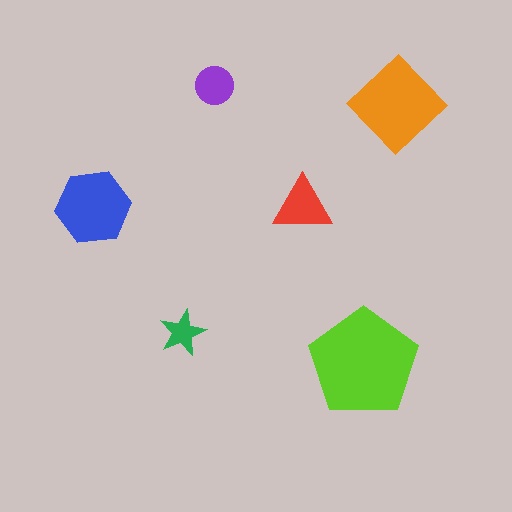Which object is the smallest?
The green star.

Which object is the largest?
The lime pentagon.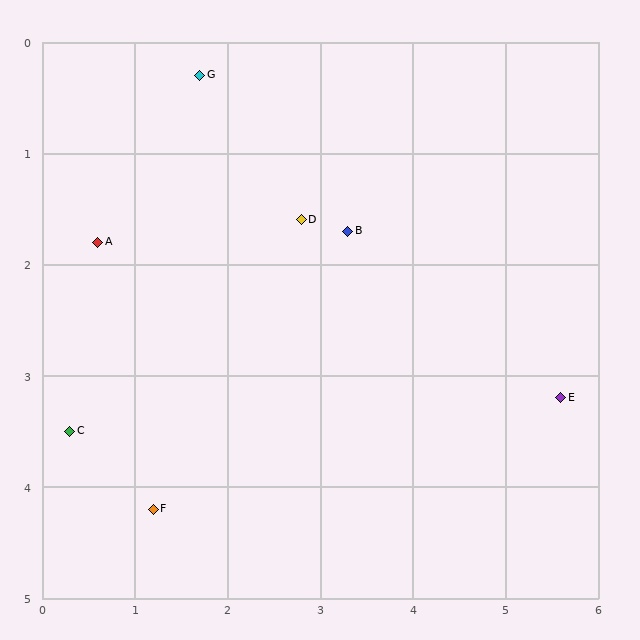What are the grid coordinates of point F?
Point F is at approximately (1.2, 4.2).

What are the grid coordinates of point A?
Point A is at approximately (0.6, 1.8).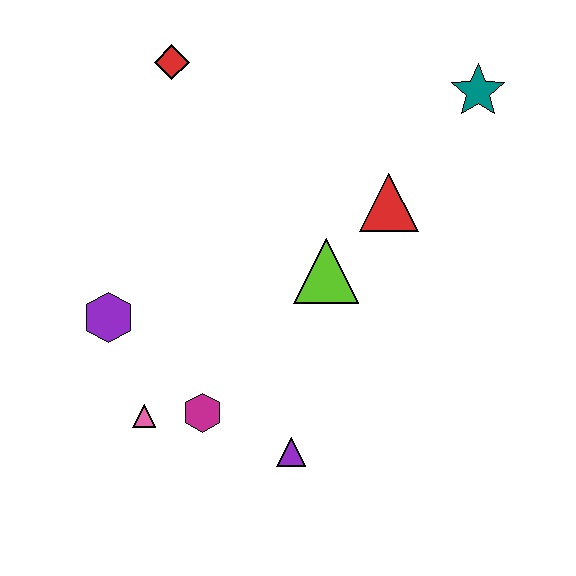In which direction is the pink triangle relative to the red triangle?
The pink triangle is to the left of the red triangle.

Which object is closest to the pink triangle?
The magenta hexagon is closest to the pink triangle.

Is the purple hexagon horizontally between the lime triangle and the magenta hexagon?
No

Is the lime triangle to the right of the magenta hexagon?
Yes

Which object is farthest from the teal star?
The pink triangle is farthest from the teal star.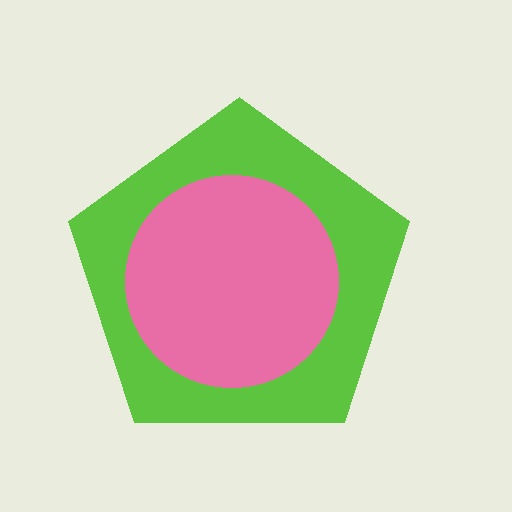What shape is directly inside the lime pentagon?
The pink circle.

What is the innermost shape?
The pink circle.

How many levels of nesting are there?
2.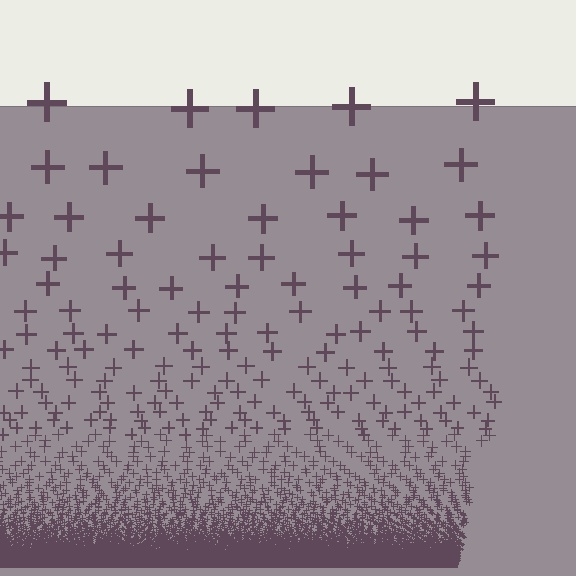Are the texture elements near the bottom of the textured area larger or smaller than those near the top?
Smaller. The gradient is inverted — elements near the bottom are smaller and denser.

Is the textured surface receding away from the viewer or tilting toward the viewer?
The surface appears to tilt toward the viewer. Texture elements get larger and sparser toward the top.